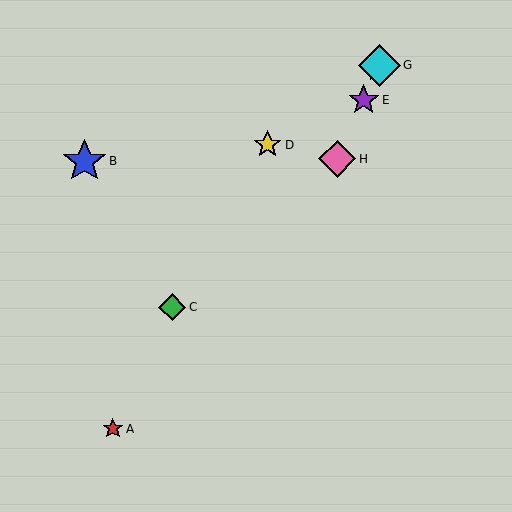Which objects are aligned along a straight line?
Objects E, F, G, H are aligned along a straight line.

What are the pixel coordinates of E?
Object E is at (364, 100).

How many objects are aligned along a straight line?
4 objects (E, F, G, H) are aligned along a straight line.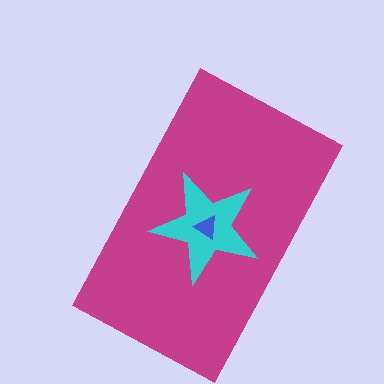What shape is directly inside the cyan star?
The blue triangle.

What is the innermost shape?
The blue triangle.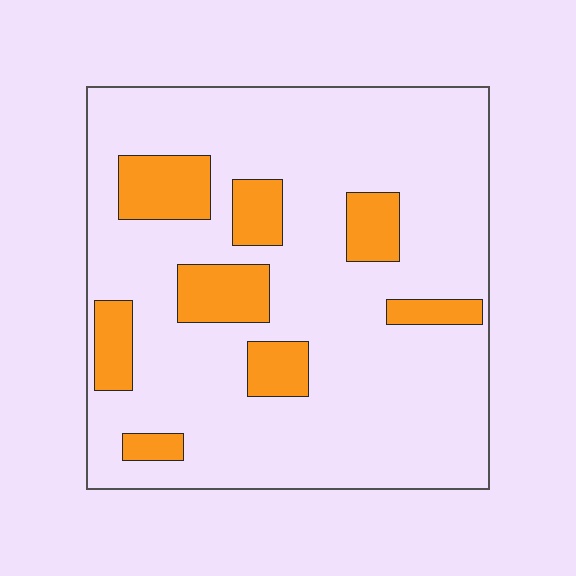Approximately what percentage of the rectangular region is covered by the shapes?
Approximately 20%.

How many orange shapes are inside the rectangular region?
8.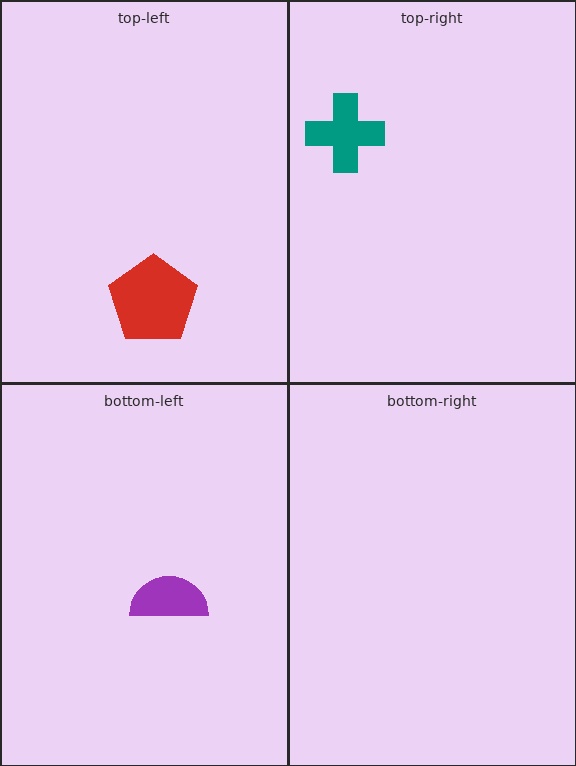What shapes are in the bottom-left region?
The purple semicircle.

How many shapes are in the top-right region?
1.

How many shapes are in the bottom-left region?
1.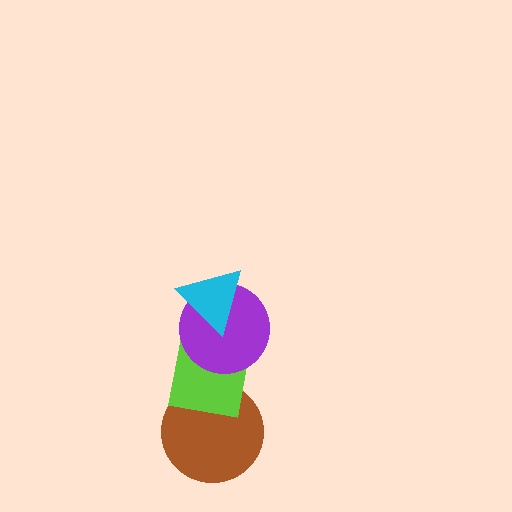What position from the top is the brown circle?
The brown circle is 4th from the top.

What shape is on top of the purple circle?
The cyan triangle is on top of the purple circle.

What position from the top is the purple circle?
The purple circle is 2nd from the top.